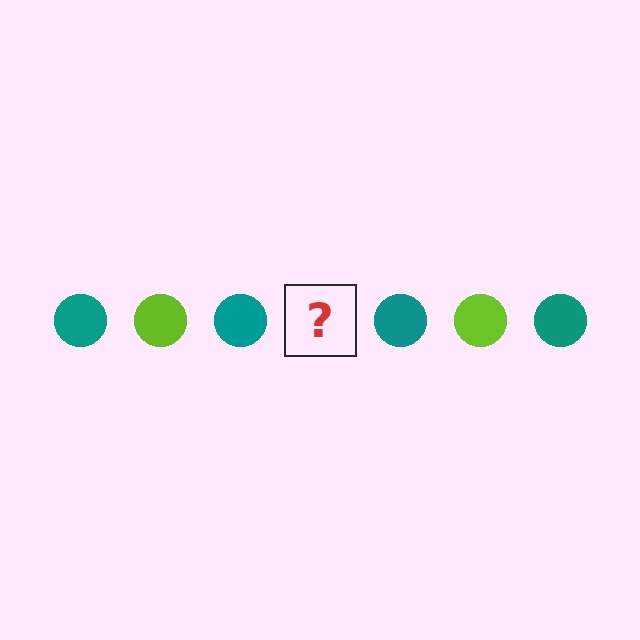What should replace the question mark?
The question mark should be replaced with a lime circle.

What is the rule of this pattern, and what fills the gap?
The rule is that the pattern cycles through teal, lime circles. The gap should be filled with a lime circle.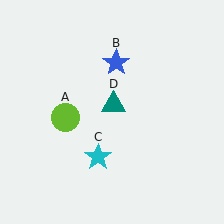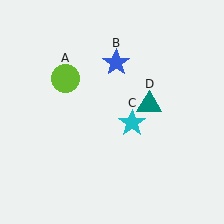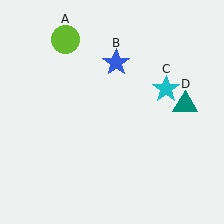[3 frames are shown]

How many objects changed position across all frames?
3 objects changed position: lime circle (object A), cyan star (object C), teal triangle (object D).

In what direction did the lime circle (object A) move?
The lime circle (object A) moved up.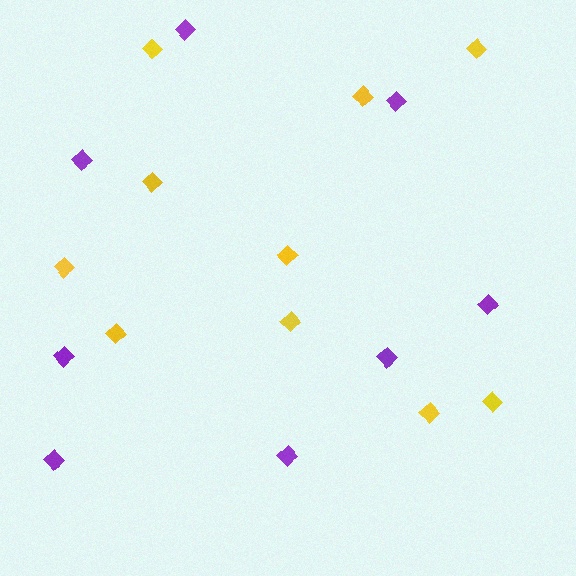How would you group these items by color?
There are 2 groups: one group of yellow diamonds (10) and one group of purple diamonds (8).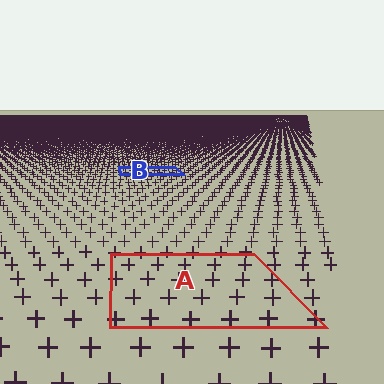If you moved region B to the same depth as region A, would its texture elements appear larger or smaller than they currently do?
They would appear larger. At a closer depth, the same texture elements are projected at a bigger on-screen size.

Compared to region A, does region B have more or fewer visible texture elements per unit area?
Region B has more texture elements per unit area — they are packed more densely because it is farther away.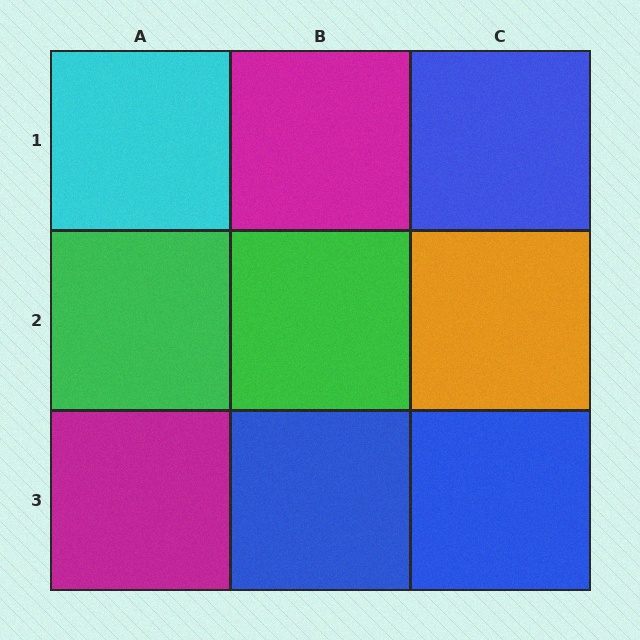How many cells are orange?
1 cell is orange.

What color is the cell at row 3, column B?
Blue.